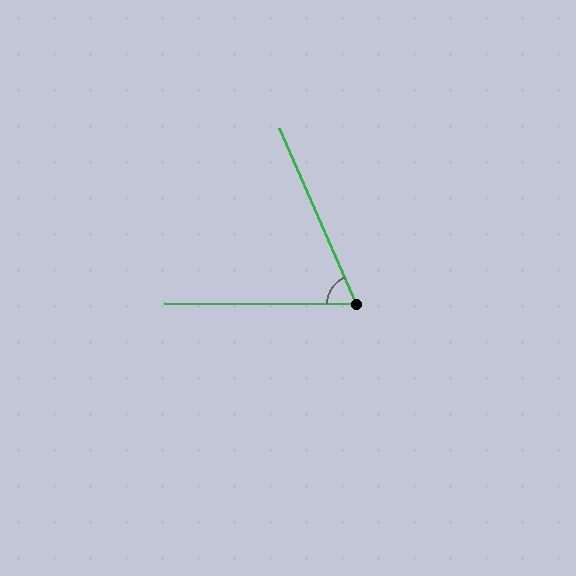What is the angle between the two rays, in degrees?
Approximately 66 degrees.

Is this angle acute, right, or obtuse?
It is acute.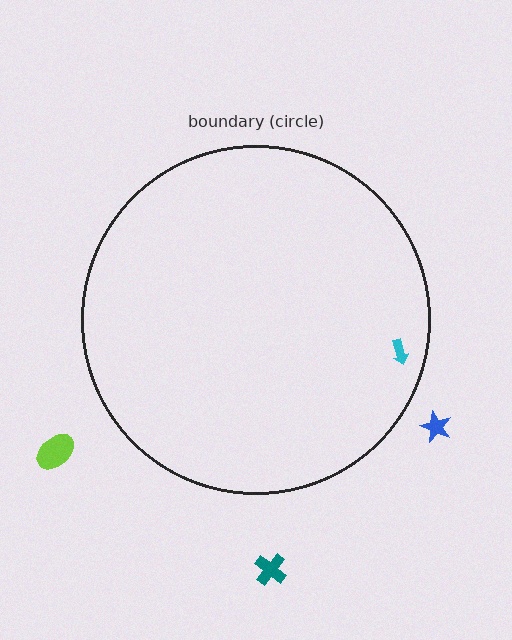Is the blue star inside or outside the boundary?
Outside.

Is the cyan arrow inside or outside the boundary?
Inside.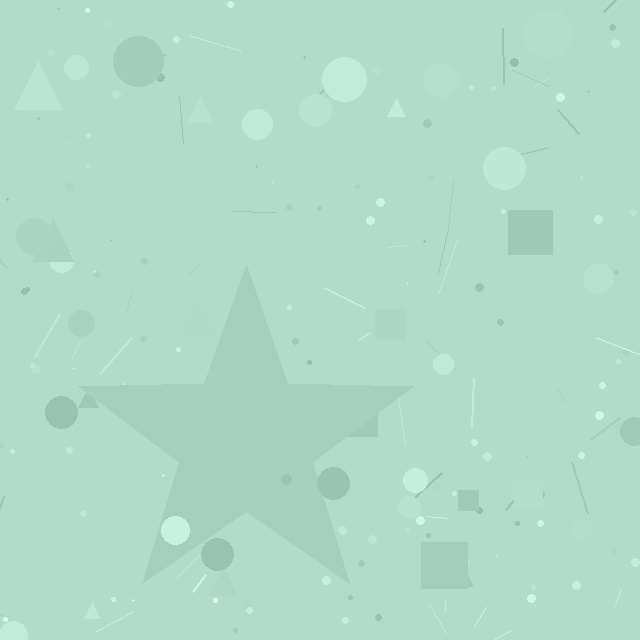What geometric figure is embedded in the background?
A star is embedded in the background.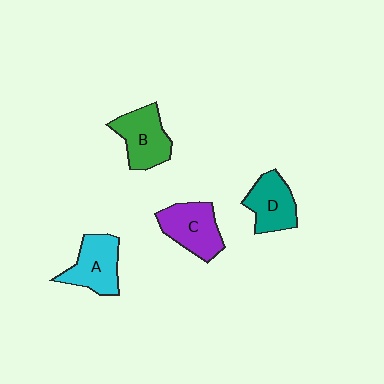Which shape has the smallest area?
Shape D (teal).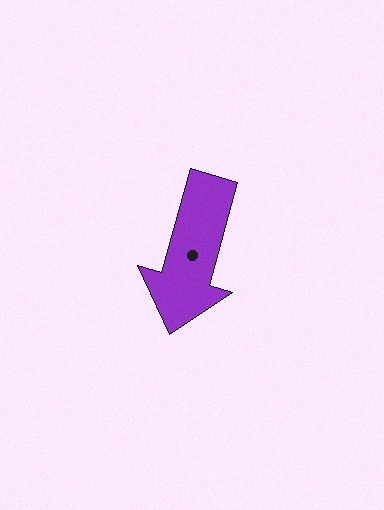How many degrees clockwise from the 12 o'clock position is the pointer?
Approximately 196 degrees.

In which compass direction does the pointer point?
South.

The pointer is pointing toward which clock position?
Roughly 7 o'clock.